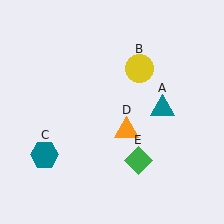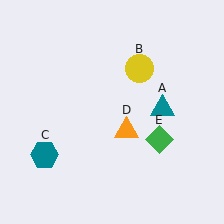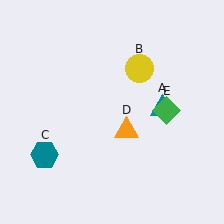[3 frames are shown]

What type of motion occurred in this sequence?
The green diamond (object E) rotated counterclockwise around the center of the scene.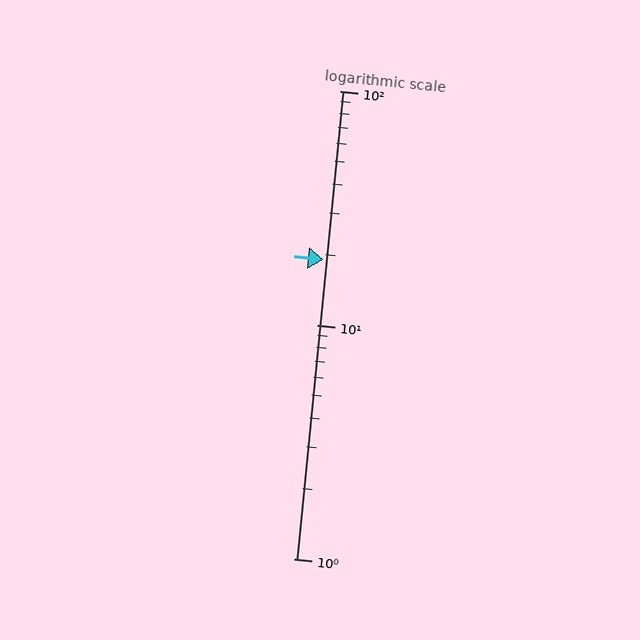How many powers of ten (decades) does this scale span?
The scale spans 2 decades, from 1 to 100.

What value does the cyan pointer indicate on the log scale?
The pointer indicates approximately 19.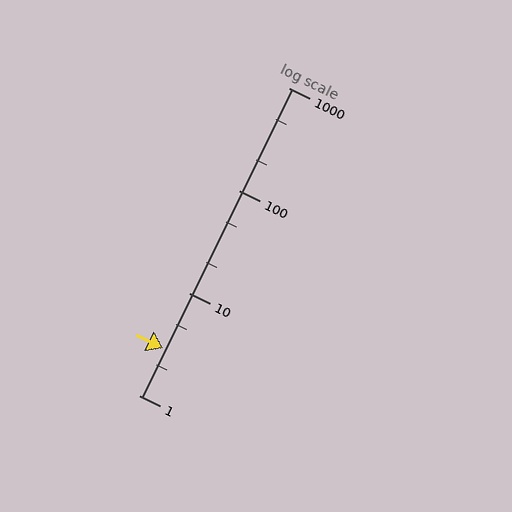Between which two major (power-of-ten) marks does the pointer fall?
The pointer is between 1 and 10.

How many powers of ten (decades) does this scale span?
The scale spans 3 decades, from 1 to 1000.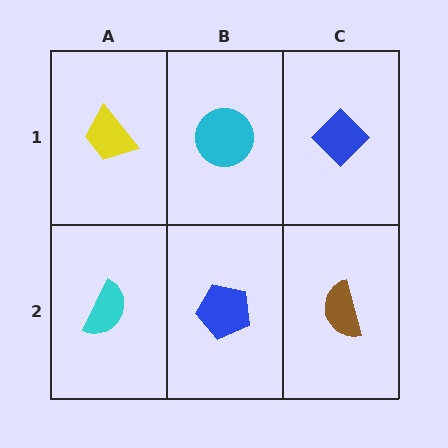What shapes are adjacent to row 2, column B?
A cyan circle (row 1, column B), a cyan semicircle (row 2, column A), a brown semicircle (row 2, column C).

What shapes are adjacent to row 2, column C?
A blue diamond (row 1, column C), a blue pentagon (row 2, column B).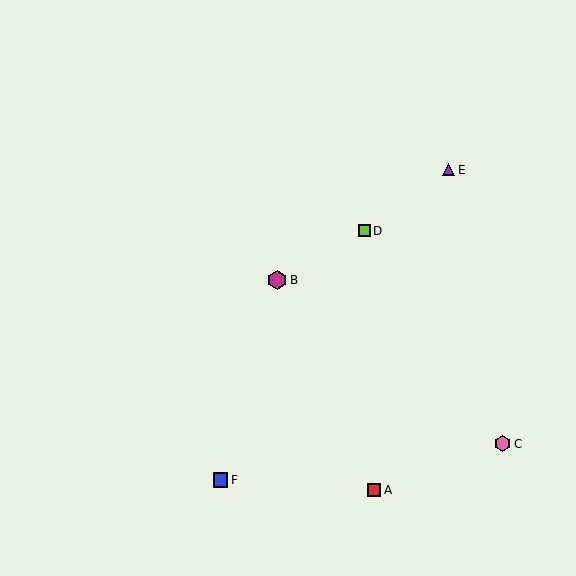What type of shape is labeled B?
Shape B is a magenta hexagon.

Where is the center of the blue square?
The center of the blue square is at (220, 480).